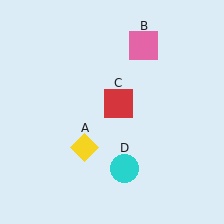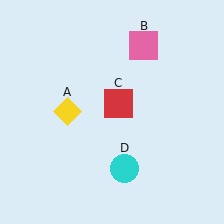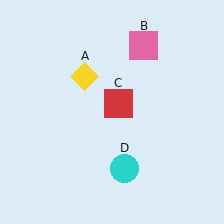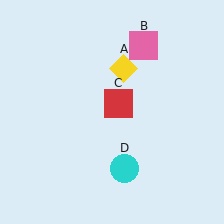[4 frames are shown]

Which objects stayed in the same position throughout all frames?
Pink square (object B) and red square (object C) and cyan circle (object D) remained stationary.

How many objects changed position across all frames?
1 object changed position: yellow diamond (object A).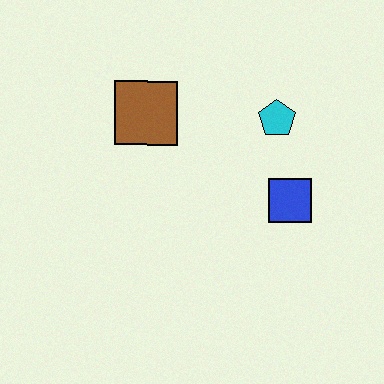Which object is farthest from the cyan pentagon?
The brown square is farthest from the cyan pentagon.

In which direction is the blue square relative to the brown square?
The blue square is to the right of the brown square.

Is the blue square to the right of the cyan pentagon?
Yes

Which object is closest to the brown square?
The cyan pentagon is closest to the brown square.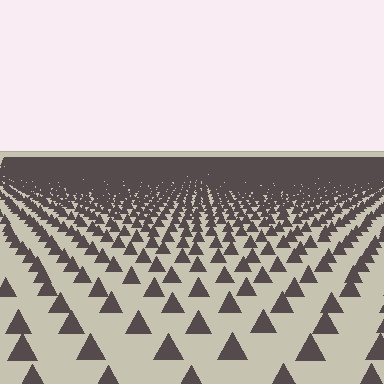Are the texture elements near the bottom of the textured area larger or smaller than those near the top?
Larger. Near the bottom, elements are closer to the viewer and appear at a bigger on-screen size.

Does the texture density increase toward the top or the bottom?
Density increases toward the top.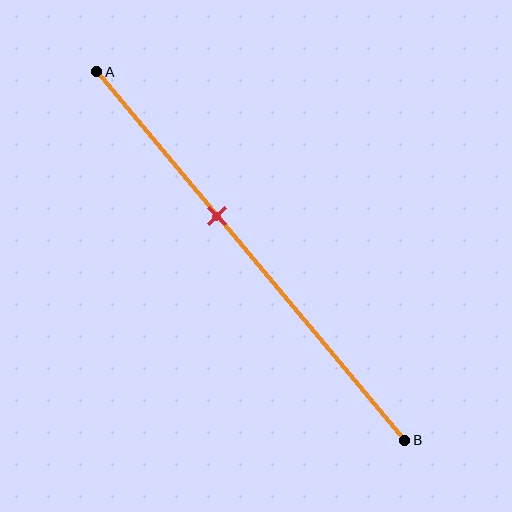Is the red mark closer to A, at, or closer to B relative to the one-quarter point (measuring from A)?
The red mark is closer to point B than the one-quarter point of segment AB.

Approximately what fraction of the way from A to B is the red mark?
The red mark is approximately 40% of the way from A to B.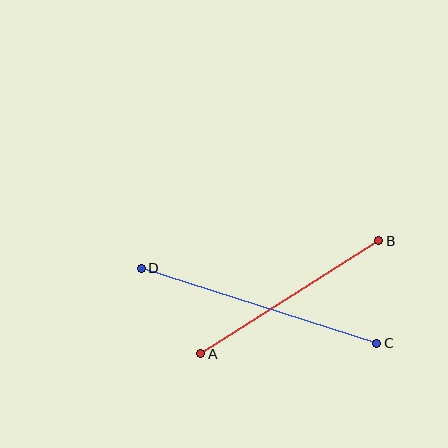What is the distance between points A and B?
The distance is approximately 211 pixels.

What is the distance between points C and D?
The distance is approximately 247 pixels.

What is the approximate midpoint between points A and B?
The midpoint is at approximately (290, 297) pixels.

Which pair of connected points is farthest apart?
Points C and D are farthest apart.